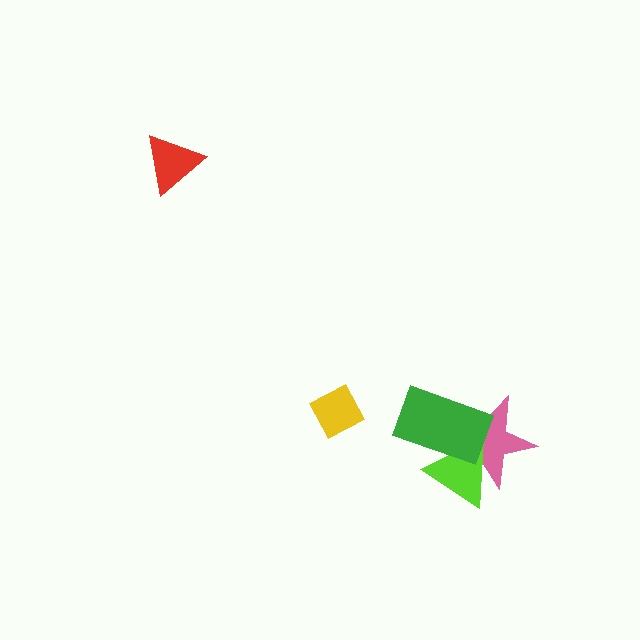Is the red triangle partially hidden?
No, no other shape covers it.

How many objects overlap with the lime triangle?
2 objects overlap with the lime triangle.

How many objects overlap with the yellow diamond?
0 objects overlap with the yellow diamond.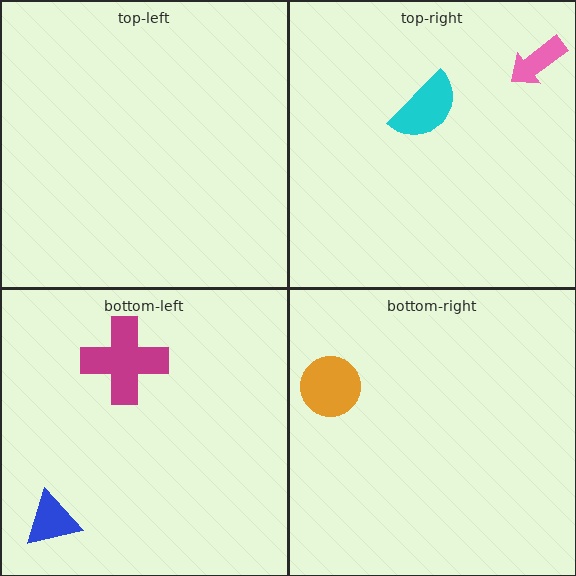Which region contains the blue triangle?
The bottom-left region.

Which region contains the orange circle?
The bottom-right region.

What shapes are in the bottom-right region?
The orange circle.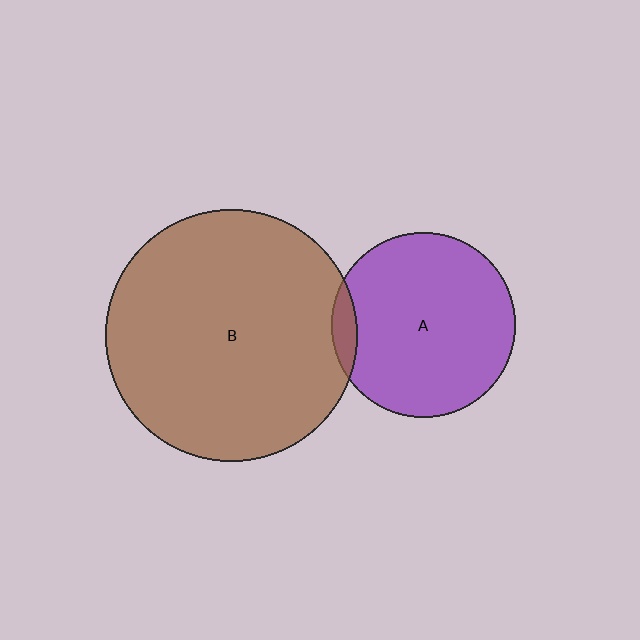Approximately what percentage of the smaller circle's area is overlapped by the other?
Approximately 5%.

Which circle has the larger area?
Circle B (brown).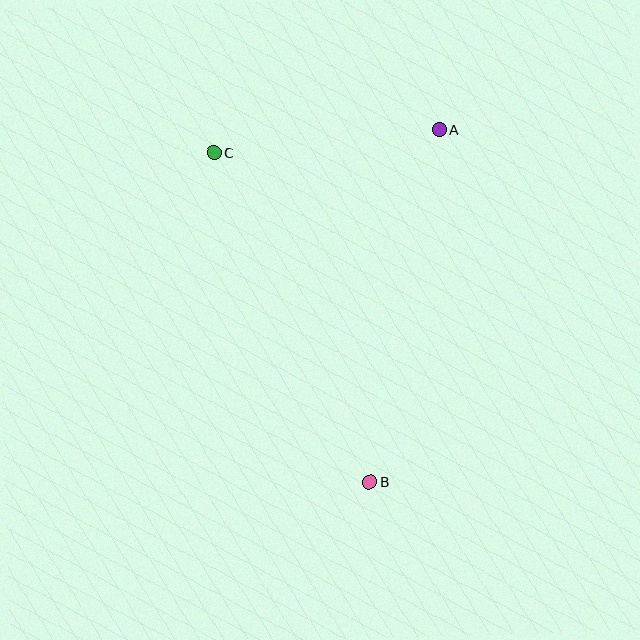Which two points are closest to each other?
Points A and C are closest to each other.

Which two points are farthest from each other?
Points B and C are farthest from each other.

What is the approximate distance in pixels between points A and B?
The distance between A and B is approximately 359 pixels.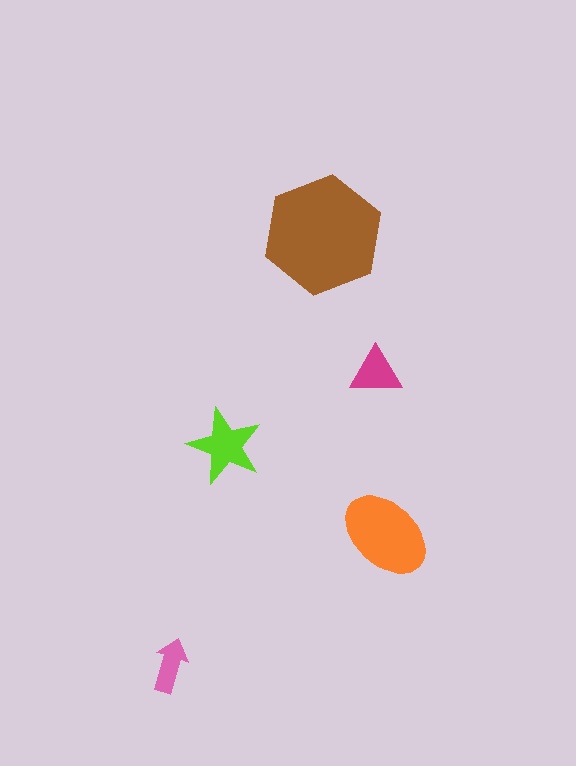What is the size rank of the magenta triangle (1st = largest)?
4th.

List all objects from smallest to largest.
The pink arrow, the magenta triangle, the lime star, the orange ellipse, the brown hexagon.